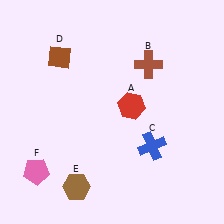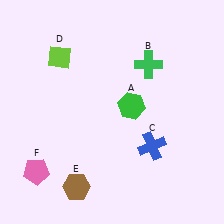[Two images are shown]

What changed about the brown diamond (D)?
In Image 1, D is brown. In Image 2, it changed to lime.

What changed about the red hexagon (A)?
In Image 1, A is red. In Image 2, it changed to green.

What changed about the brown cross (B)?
In Image 1, B is brown. In Image 2, it changed to green.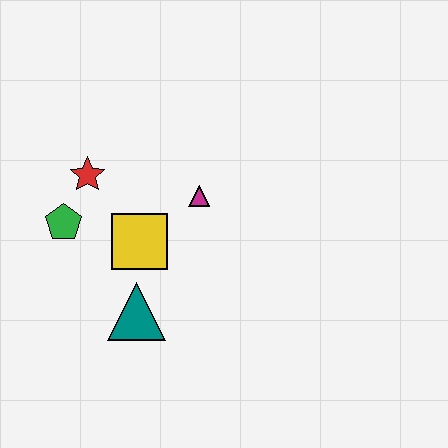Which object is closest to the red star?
The green pentagon is closest to the red star.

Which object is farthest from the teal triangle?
The red star is farthest from the teal triangle.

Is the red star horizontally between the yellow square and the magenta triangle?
No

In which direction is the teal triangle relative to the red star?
The teal triangle is below the red star.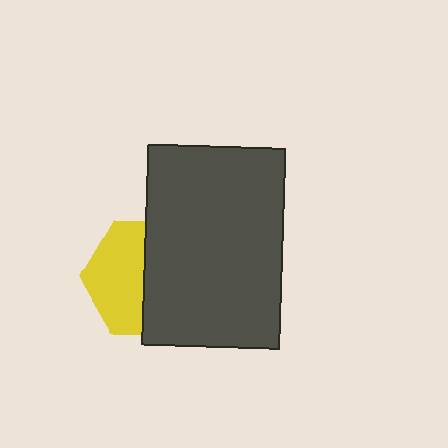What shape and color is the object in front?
The object in front is a dark gray rectangle.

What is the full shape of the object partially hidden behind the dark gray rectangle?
The partially hidden object is a yellow hexagon.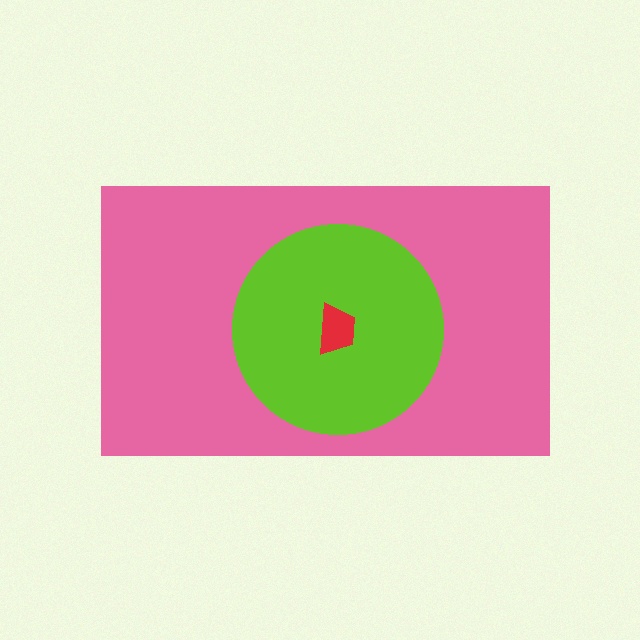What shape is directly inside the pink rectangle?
The lime circle.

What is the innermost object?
The red trapezoid.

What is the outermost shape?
The pink rectangle.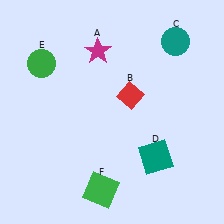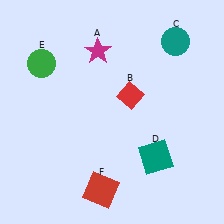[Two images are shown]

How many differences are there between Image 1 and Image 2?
There is 1 difference between the two images.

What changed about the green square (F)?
In Image 1, F is green. In Image 2, it changed to red.